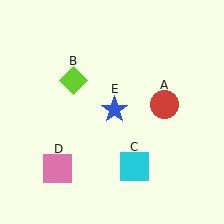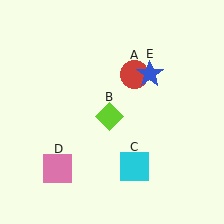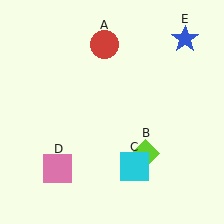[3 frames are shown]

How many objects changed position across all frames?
3 objects changed position: red circle (object A), lime diamond (object B), blue star (object E).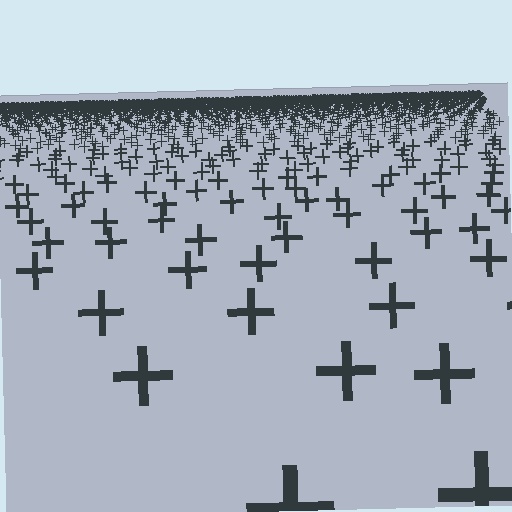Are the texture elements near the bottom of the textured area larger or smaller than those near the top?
Larger. Near the bottom, elements are closer to the viewer and appear at a bigger on-screen size.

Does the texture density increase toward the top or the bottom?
Density increases toward the top.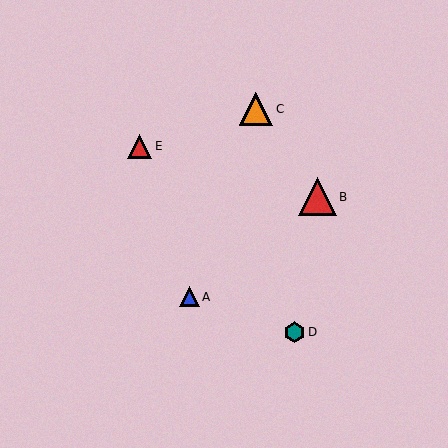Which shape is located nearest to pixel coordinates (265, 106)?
The orange triangle (labeled C) at (256, 109) is nearest to that location.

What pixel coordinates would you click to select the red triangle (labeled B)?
Click at (317, 197) to select the red triangle B.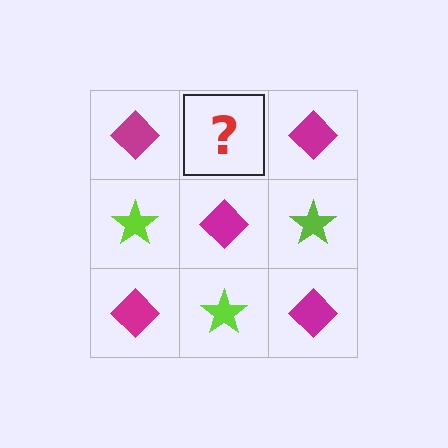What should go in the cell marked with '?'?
The missing cell should contain a lime star.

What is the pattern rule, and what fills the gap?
The rule is that it alternates magenta diamond and lime star in a checkerboard pattern. The gap should be filled with a lime star.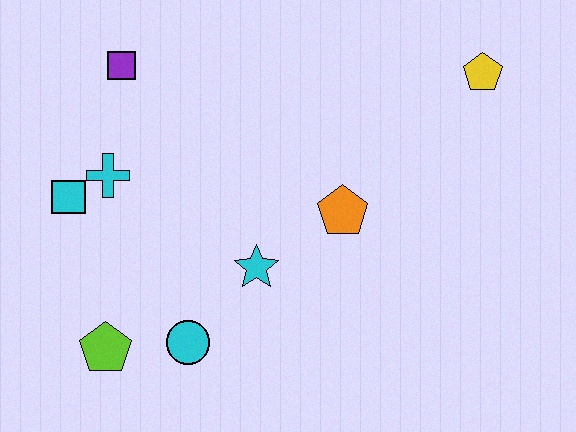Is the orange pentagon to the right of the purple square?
Yes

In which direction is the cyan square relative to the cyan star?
The cyan square is to the left of the cyan star.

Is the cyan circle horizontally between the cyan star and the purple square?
Yes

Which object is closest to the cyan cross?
The cyan square is closest to the cyan cross.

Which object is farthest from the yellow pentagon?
The lime pentagon is farthest from the yellow pentagon.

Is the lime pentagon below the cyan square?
Yes